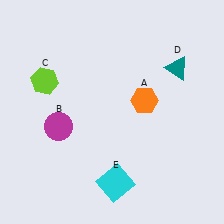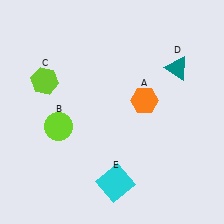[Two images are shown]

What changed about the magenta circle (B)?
In Image 1, B is magenta. In Image 2, it changed to lime.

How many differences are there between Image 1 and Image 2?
There is 1 difference between the two images.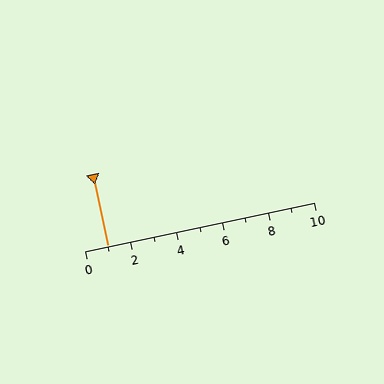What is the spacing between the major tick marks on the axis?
The major ticks are spaced 2 apart.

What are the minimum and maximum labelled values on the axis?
The axis runs from 0 to 10.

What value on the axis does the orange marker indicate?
The marker indicates approximately 1.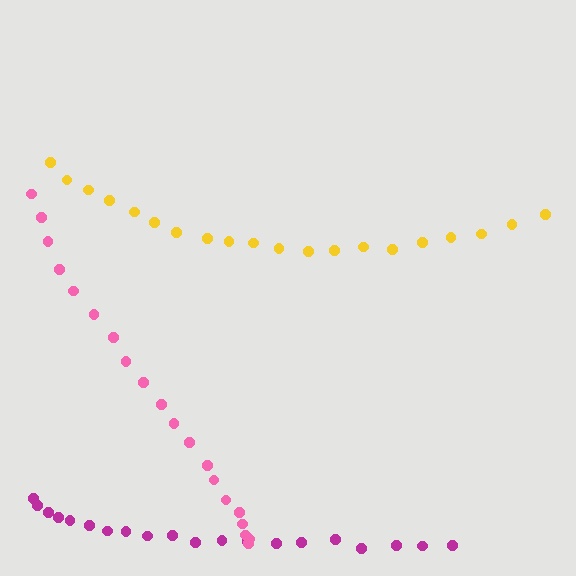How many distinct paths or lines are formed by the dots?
There are 3 distinct paths.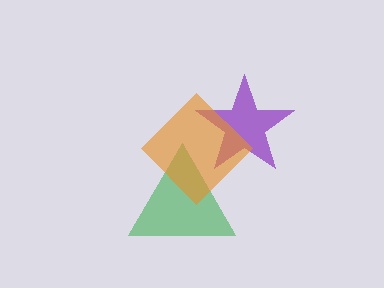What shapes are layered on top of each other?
The layered shapes are: a purple star, a green triangle, an orange diamond.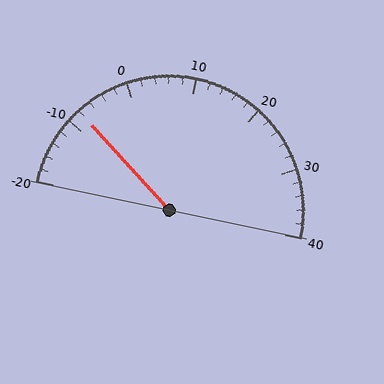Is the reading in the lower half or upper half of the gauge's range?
The reading is in the lower half of the range (-20 to 40).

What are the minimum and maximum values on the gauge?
The gauge ranges from -20 to 40.